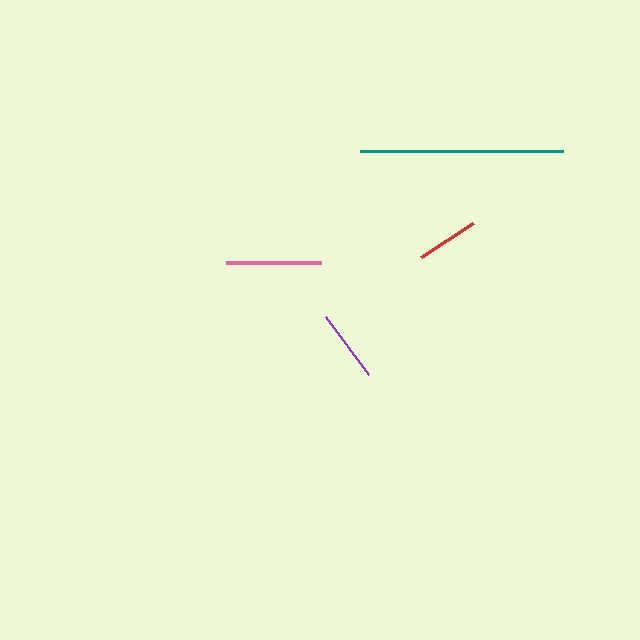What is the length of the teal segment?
The teal segment is approximately 203 pixels long.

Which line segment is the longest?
The teal line is the longest at approximately 203 pixels.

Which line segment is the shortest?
The red line is the shortest at approximately 62 pixels.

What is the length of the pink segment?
The pink segment is approximately 95 pixels long.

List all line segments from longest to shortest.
From longest to shortest: teal, pink, purple, red.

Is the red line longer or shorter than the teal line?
The teal line is longer than the red line.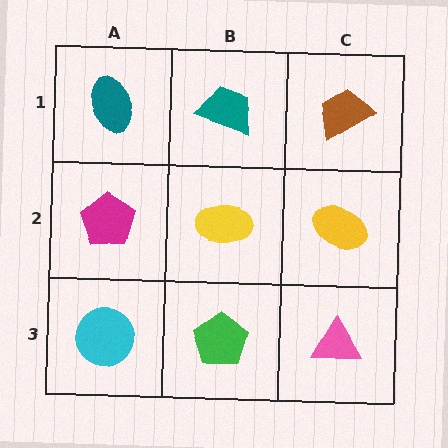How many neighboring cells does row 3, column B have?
3.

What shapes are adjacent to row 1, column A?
A magenta pentagon (row 2, column A), a teal trapezoid (row 1, column B).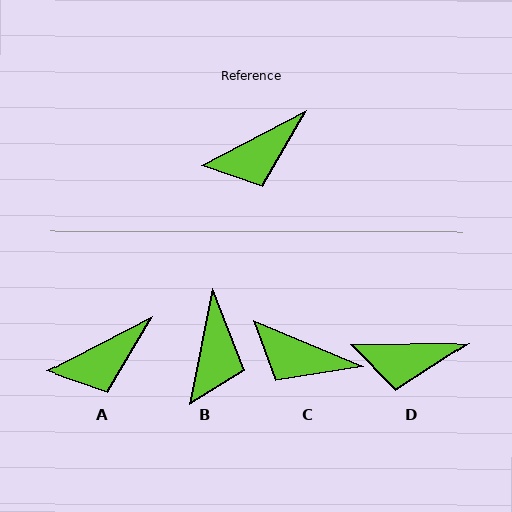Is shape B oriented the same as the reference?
No, it is off by about 52 degrees.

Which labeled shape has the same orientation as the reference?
A.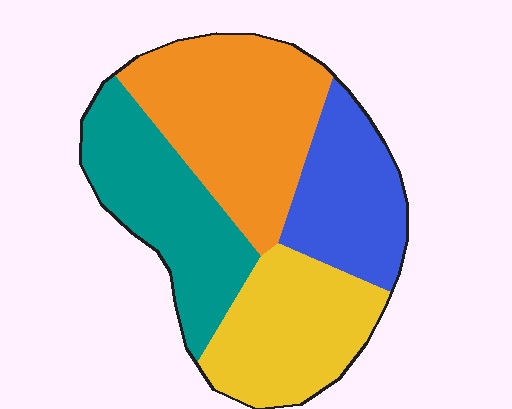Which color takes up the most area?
Orange, at roughly 30%.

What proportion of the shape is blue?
Blue takes up about one fifth (1/5) of the shape.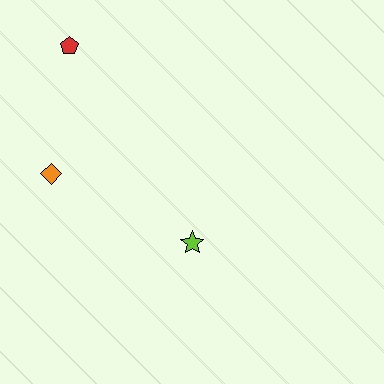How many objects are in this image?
There are 3 objects.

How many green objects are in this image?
There are no green objects.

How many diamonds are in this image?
There is 1 diamond.